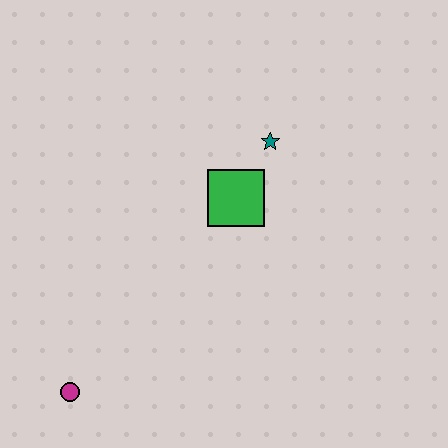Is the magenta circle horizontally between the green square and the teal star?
No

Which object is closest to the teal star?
The green square is closest to the teal star.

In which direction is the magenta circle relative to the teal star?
The magenta circle is below the teal star.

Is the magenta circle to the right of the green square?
No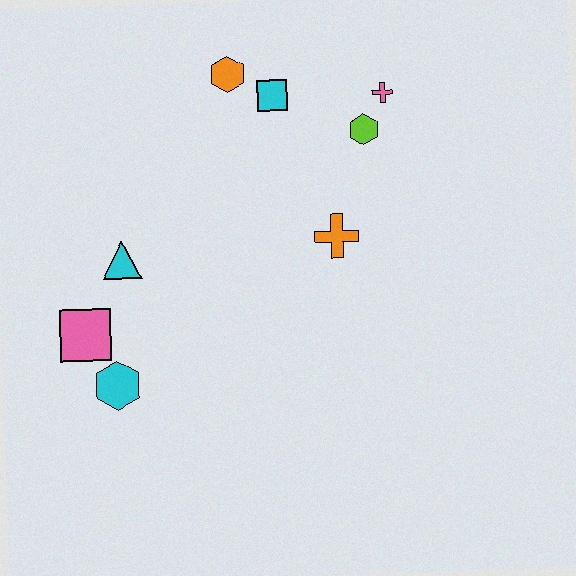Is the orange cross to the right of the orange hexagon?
Yes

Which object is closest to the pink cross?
The lime hexagon is closest to the pink cross.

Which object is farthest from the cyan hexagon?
The pink cross is farthest from the cyan hexagon.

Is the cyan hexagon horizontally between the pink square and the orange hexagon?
Yes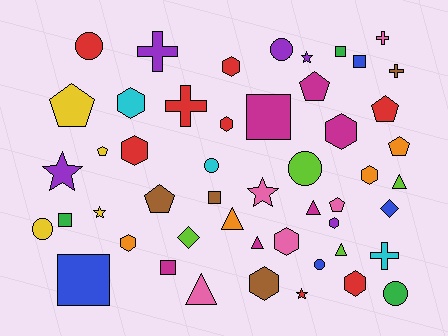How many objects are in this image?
There are 50 objects.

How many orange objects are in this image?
There are 4 orange objects.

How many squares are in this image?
There are 7 squares.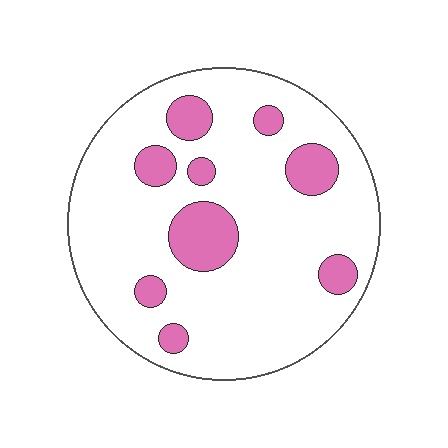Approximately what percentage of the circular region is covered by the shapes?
Approximately 20%.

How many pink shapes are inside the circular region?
9.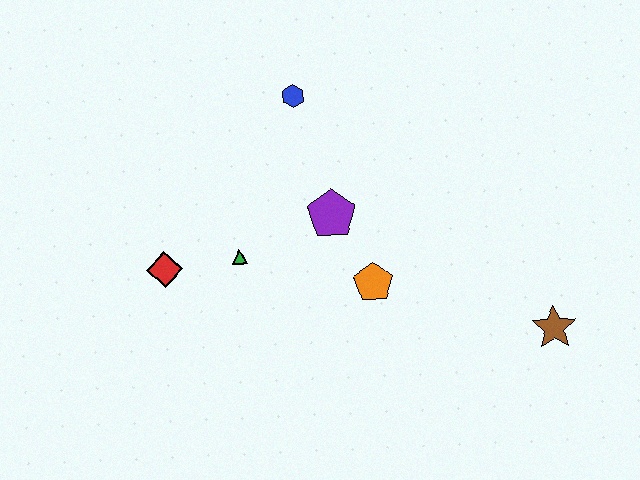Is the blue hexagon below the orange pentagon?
No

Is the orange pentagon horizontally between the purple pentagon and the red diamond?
No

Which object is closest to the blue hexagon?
The purple pentagon is closest to the blue hexagon.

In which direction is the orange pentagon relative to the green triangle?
The orange pentagon is to the right of the green triangle.